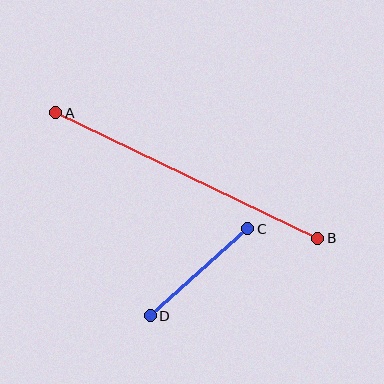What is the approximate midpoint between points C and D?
The midpoint is at approximately (199, 272) pixels.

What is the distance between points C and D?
The distance is approximately 131 pixels.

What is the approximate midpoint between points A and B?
The midpoint is at approximately (187, 176) pixels.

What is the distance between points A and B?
The distance is approximately 290 pixels.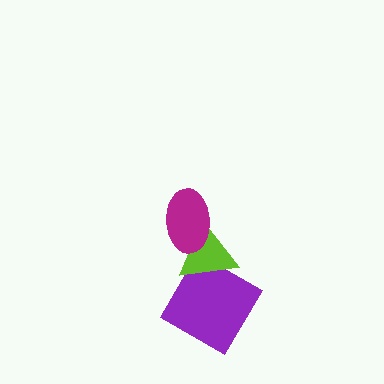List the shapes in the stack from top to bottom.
From top to bottom: the magenta ellipse, the lime triangle, the purple square.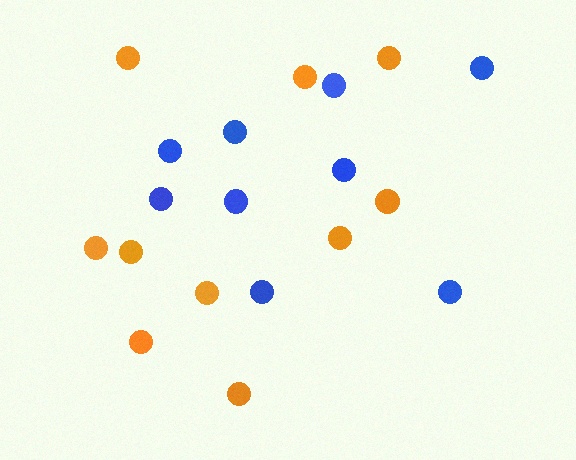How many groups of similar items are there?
There are 2 groups: one group of orange circles (10) and one group of blue circles (9).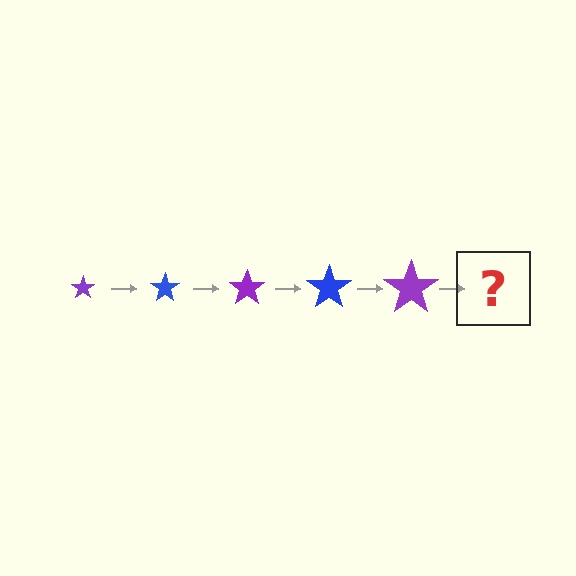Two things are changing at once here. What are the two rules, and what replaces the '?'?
The two rules are that the star grows larger each step and the color cycles through purple and blue. The '?' should be a blue star, larger than the previous one.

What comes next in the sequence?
The next element should be a blue star, larger than the previous one.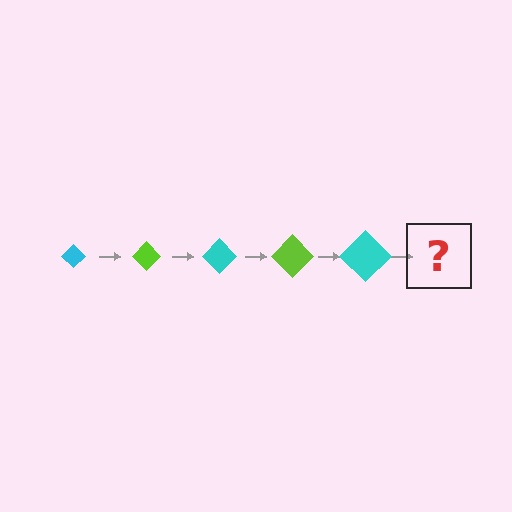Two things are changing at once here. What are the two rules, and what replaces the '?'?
The two rules are that the diamond grows larger each step and the color cycles through cyan and lime. The '?' should be a lime diamond, larger than the previous one.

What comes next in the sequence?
The next element should be a lime diamond, larger than the previous one.